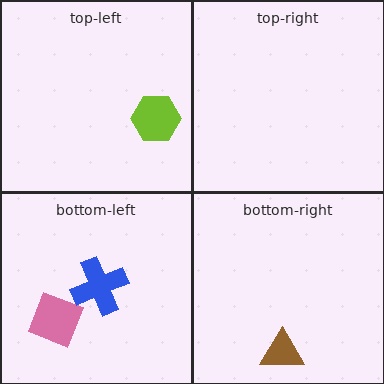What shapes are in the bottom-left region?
The pink diamond, the blue cross.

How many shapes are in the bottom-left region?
2.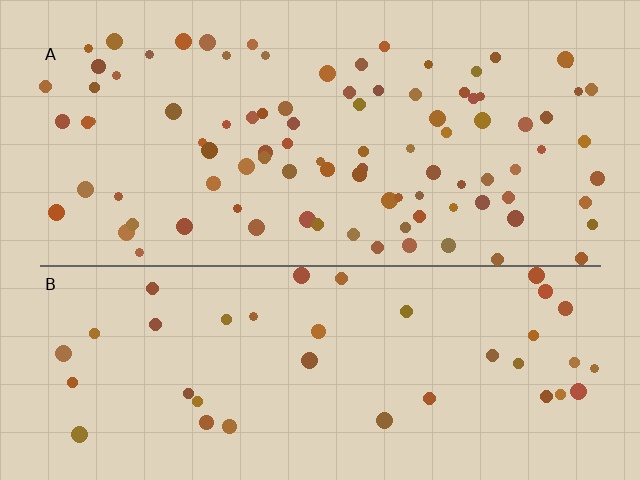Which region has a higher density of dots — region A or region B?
A (the top).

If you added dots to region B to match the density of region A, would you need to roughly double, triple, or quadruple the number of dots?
Approximately double.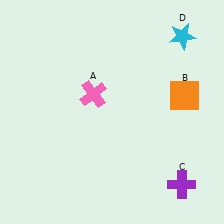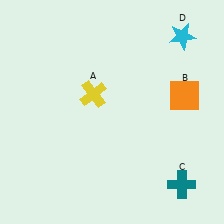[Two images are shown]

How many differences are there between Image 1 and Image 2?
There are 2 differences between the two images.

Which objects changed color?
A changed from pink to yellow. C changed from purple to teal.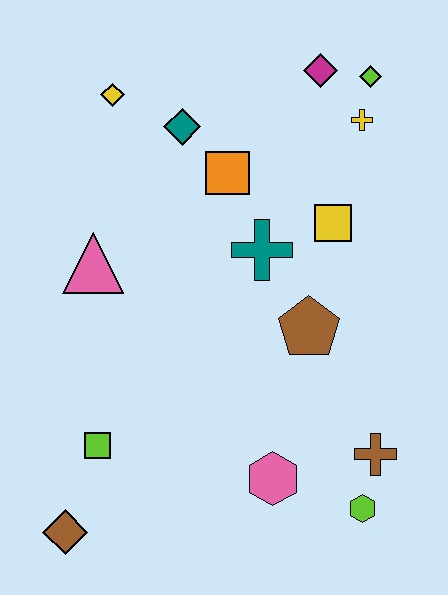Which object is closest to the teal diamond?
The orange square is closest to the teal diamond.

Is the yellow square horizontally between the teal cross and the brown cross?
Yes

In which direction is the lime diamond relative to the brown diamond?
The lime diamond is above the brown diamond.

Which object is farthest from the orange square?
The brown diamond is farthest from the orange square.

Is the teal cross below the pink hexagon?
No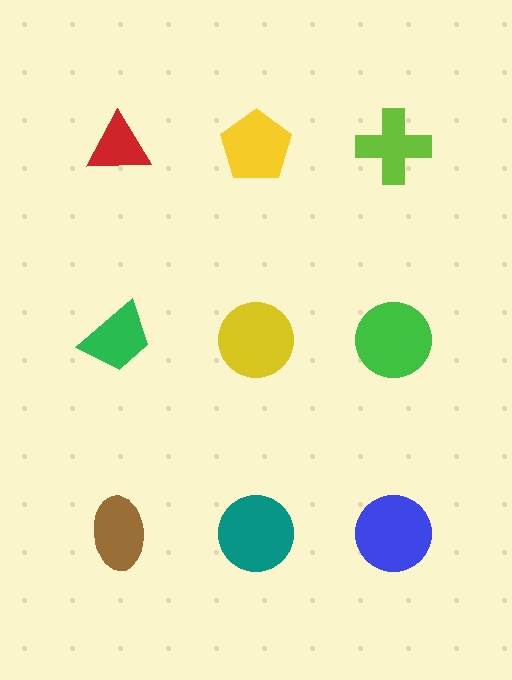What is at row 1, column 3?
A lime cross.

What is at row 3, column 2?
A teal circle.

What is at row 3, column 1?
A brown ellipse.